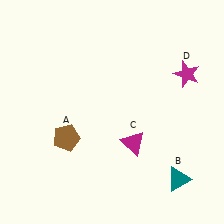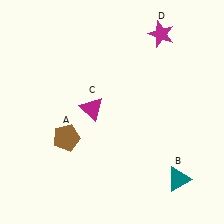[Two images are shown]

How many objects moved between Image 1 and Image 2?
2 objects moved between the two images.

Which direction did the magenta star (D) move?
The magenta star (D) moved up.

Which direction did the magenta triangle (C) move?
The magenta triangle (C) moved left.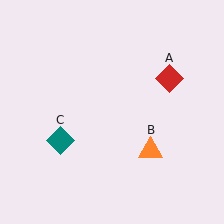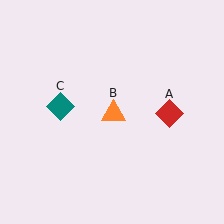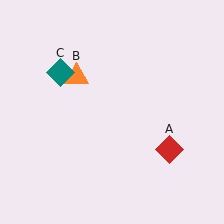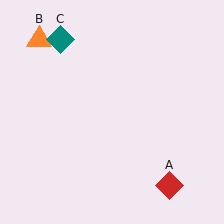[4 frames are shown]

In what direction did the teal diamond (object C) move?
The teal diamond (object C) moved up.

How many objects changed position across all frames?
3 objects changed position: red diamond (object A), orange triangle (object B), teal diamond (object C).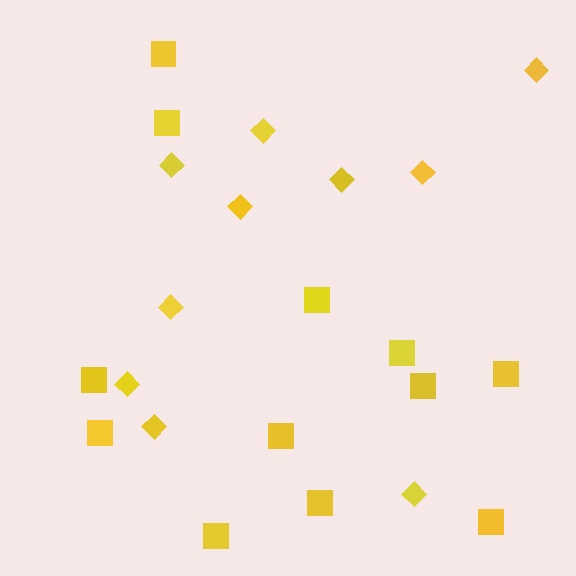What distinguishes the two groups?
There are 2 groups: one group of squares (12) and one group of diamonds (10).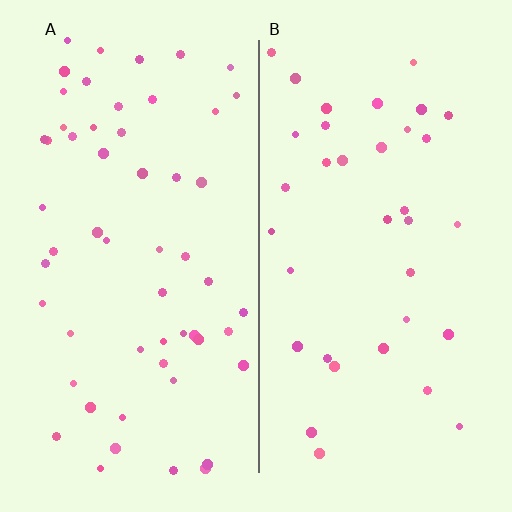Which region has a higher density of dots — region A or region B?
A (the left).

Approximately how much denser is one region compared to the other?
Approximately 1.6× — region A over region B.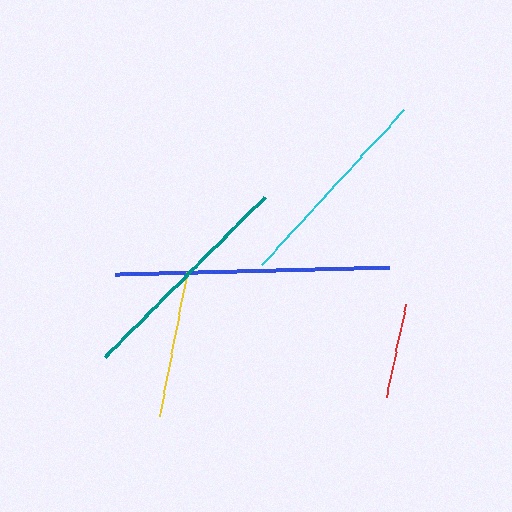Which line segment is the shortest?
The red line is the shortest at approximately 94 pixels.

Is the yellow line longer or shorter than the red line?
The yellow line is longer than the red line.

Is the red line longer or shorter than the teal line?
The teal line is longer than the red line.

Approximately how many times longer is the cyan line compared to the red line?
The cyan line is approximately 2.2 times the length of the red line.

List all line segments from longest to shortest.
From longest to shortest: blue, teal, cyan, yellow, red.